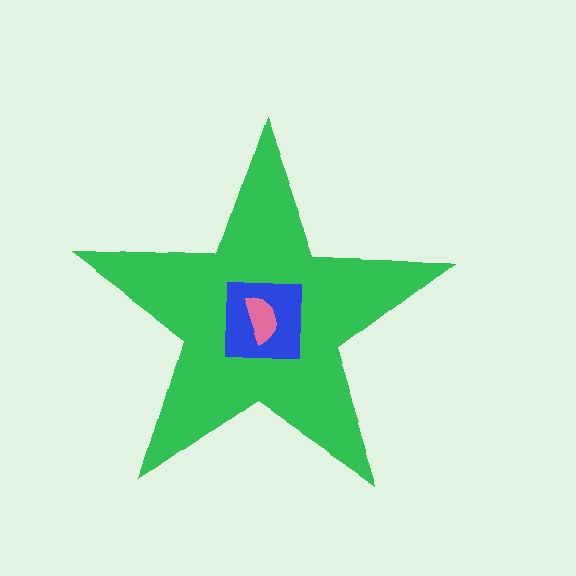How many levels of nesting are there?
3.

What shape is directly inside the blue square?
The pink semicircle.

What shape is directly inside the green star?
The blue square.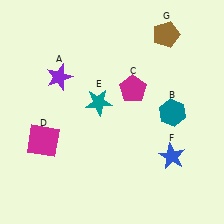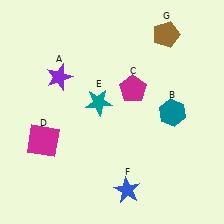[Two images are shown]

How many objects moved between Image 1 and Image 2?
1 object moved between the two images.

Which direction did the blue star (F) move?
The blue star (F) moved left.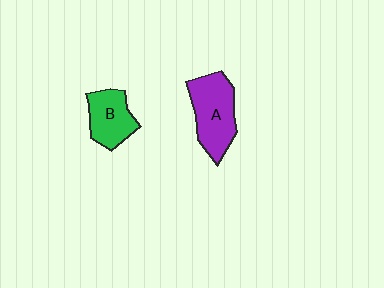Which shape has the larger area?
Shape A (purple).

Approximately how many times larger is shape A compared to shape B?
Approximately 1.4 times.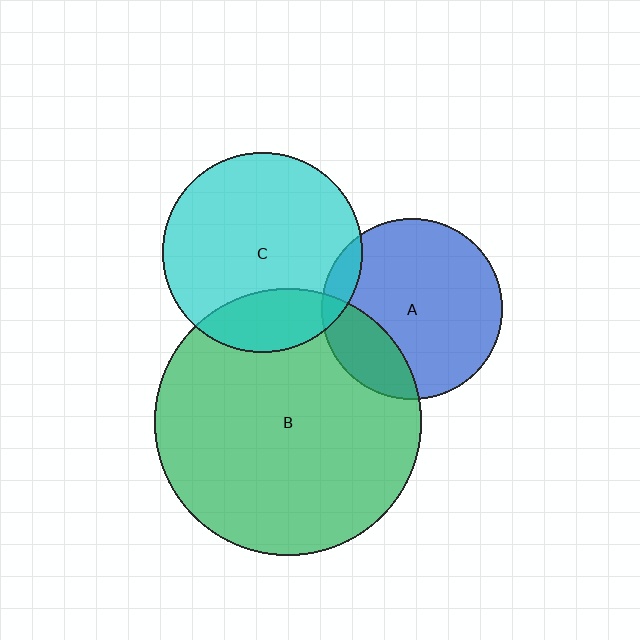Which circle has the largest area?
Circle B (green).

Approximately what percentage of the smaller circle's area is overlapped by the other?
Approximately 10%.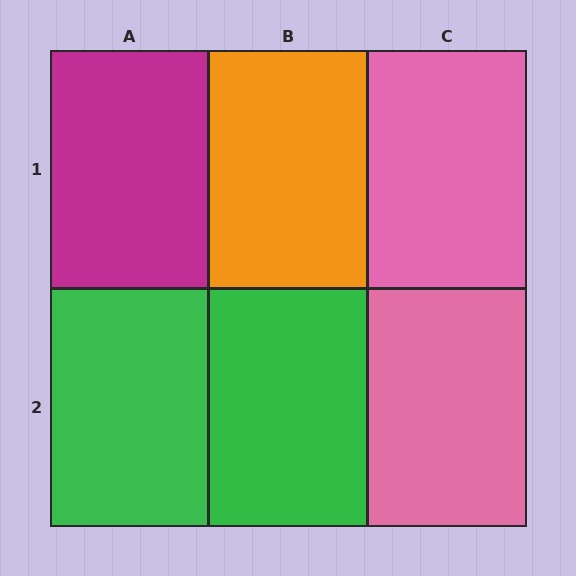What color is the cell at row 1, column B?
Orange.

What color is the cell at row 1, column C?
Pink.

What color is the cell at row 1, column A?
Magenta.